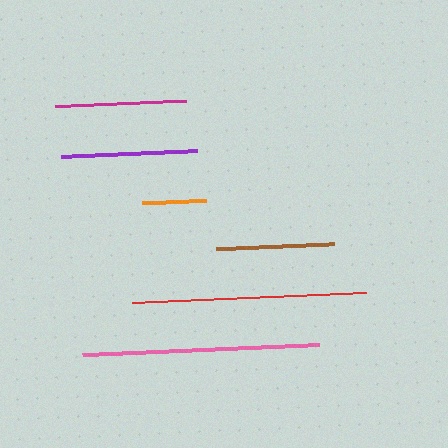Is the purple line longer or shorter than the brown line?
The purple line is longer than the brown line.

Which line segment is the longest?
The pink line is the longest at approximately 237 pixels.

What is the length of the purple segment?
The purple segment is approximately 137 pixels long.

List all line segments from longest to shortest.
From longest to shortest: pink, red, purple, magenta, brown, orange.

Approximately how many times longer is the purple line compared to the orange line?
The purple line is approximately 2.2 times the length of the orange line.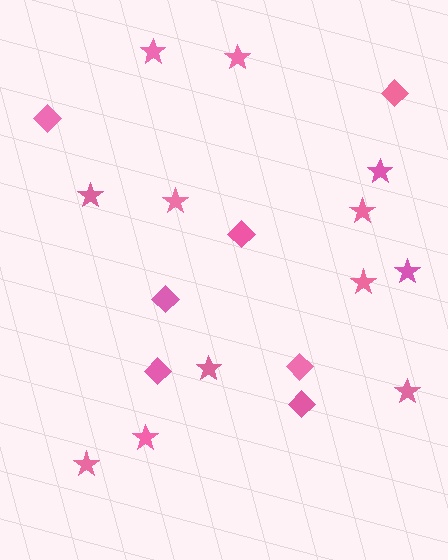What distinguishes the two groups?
There are 2 groups: one group of stars (12) and one group of diamonds (7).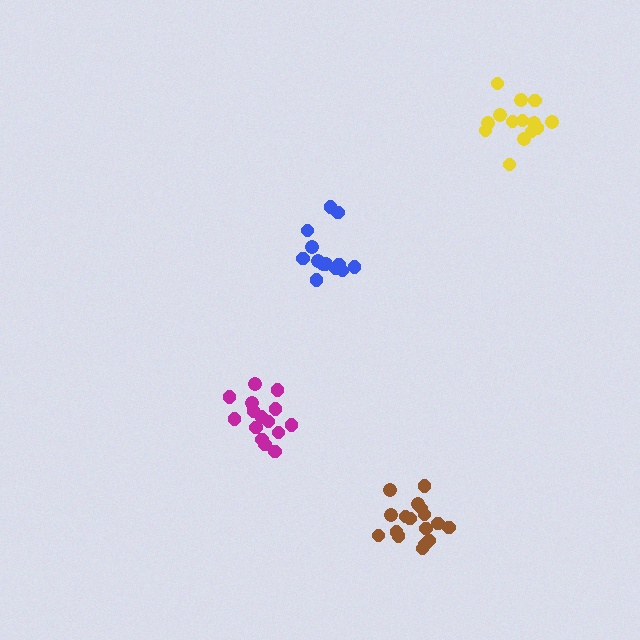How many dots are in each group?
Group 1: 15 dots, Group 2: 13 dots, Group 3: 17 dots, Group 4: 14 dots (59 total).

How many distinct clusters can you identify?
There are 4 distinct clusters.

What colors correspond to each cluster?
The clusters are colored: magenta, blue, brown, yellow.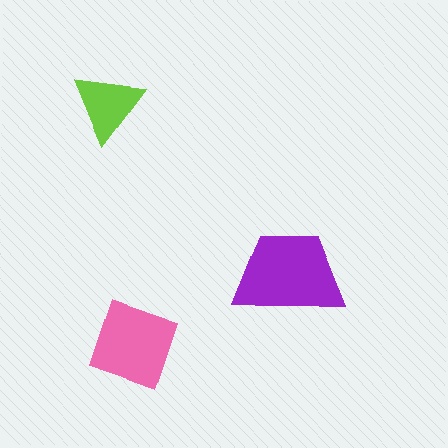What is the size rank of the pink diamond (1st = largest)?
2nd.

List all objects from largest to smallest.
The purple trapezoid, the pink diamond, the lime triangle.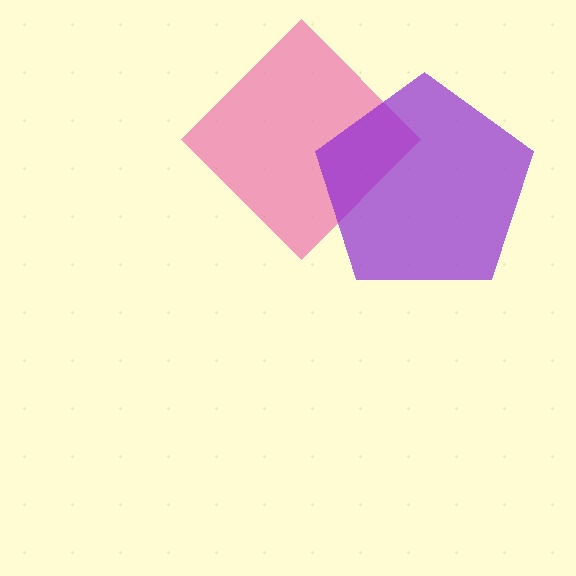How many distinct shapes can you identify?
There are 2 distinct shapes: a pink diamond, a purple pentagon.